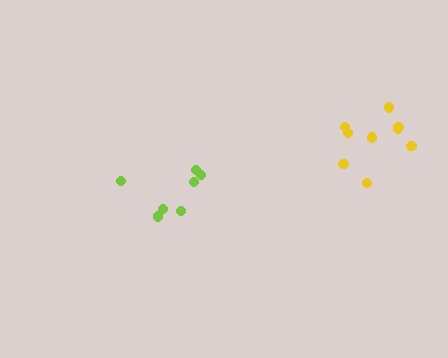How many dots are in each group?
Group 1: 9 dots, Group 2: 7 dots (16 total).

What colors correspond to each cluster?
The clusters are colored: yellow, lime.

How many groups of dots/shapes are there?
There are 2 groups.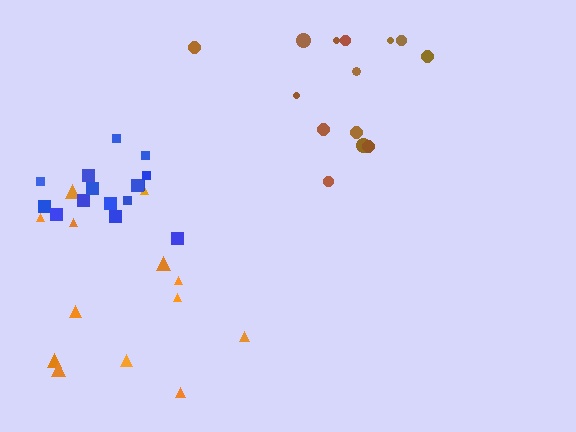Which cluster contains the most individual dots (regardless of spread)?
Blue (15).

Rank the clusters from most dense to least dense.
blue, orange, brown.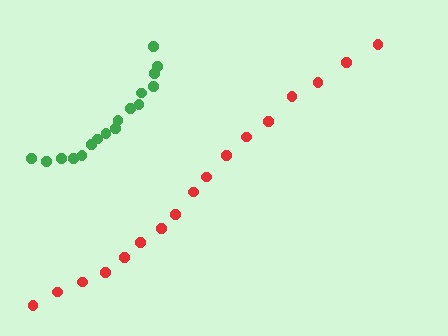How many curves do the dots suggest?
There are 2 distinct paths.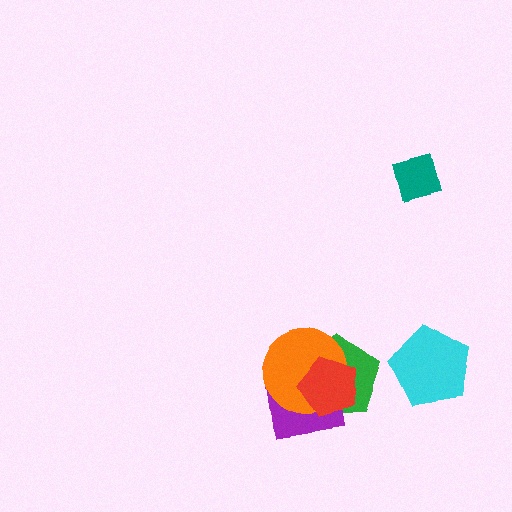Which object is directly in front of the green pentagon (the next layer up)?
The purple square is directly in front of the green pentagon.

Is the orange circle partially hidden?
Yes, it is partially covered by another shape.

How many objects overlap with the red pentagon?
3 objects overlap with the red pentagon.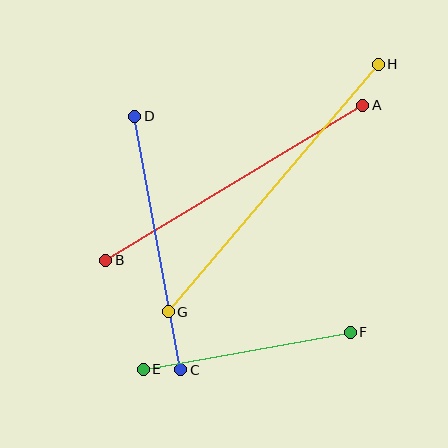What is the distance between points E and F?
The distance is approximately 210 pixels.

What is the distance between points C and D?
The distance is approximately 257 pixels.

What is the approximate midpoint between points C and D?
The midpoint is at approximately (158, 243) pixels.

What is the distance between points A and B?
The distance is approximately 300 pixels.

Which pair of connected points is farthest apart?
Points G and H are farthest apart.